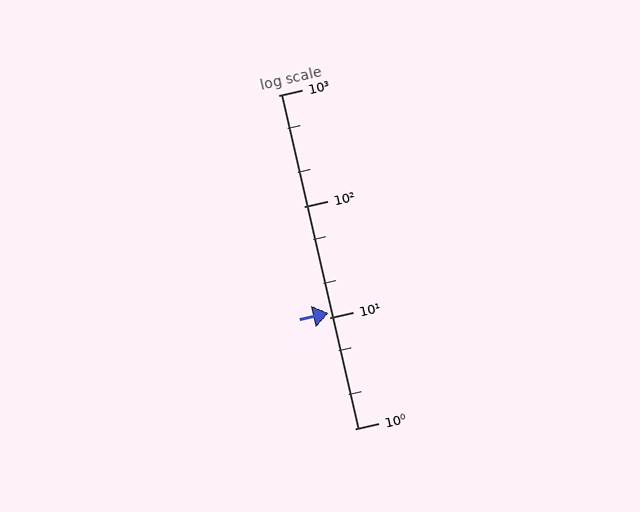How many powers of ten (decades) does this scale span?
The scale spans 3 decades, from 1 to 1000.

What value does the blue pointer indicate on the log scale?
The pointer indicates approximately 11.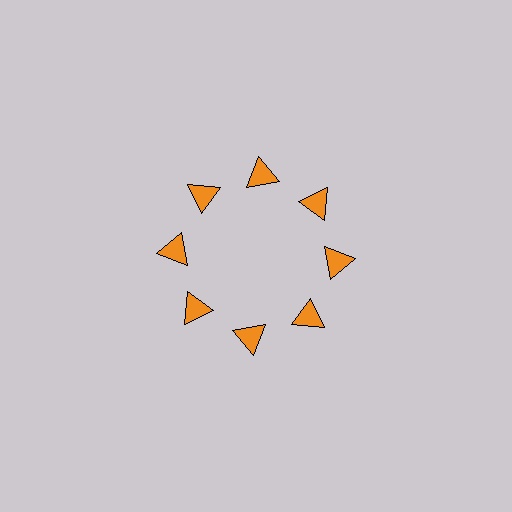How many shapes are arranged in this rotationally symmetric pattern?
There are 8 shapes, arranged in 8 groups of 1.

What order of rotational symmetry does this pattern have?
This pattern has 8-fold rotational symmetry.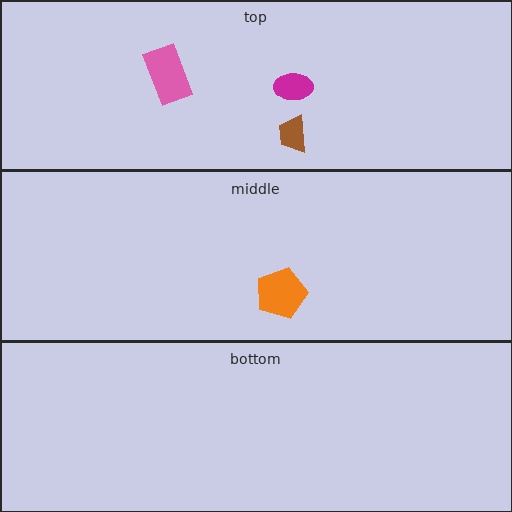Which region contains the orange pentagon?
The middle region.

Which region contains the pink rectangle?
The top region.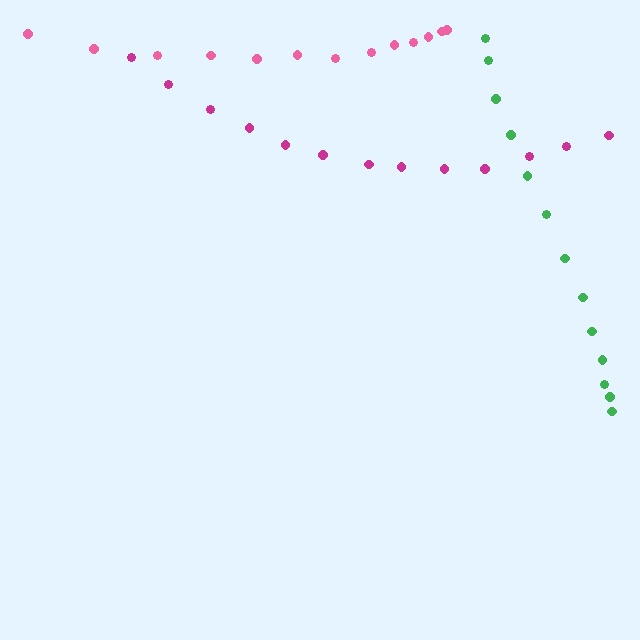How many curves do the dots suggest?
There are 3 distinct paths.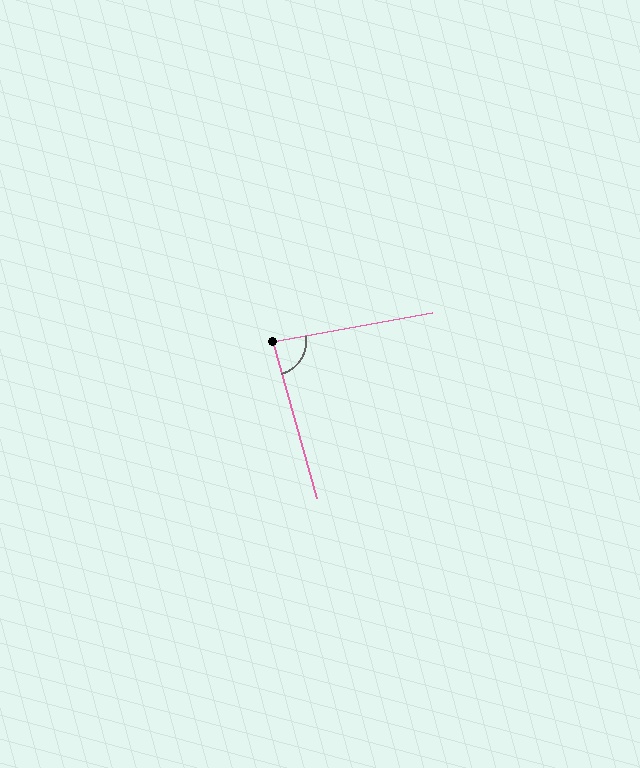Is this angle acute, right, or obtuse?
It is acute.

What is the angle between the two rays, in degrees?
Approximately 85 degrees.